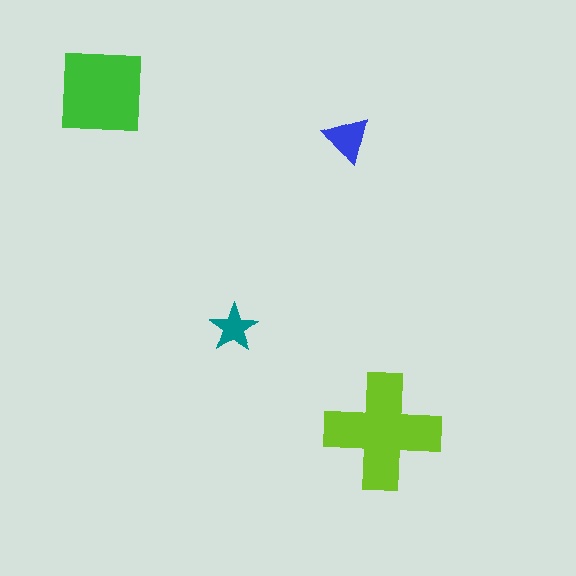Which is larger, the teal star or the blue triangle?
The blue triangle.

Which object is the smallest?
The teal star.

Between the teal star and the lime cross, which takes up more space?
The lime cross.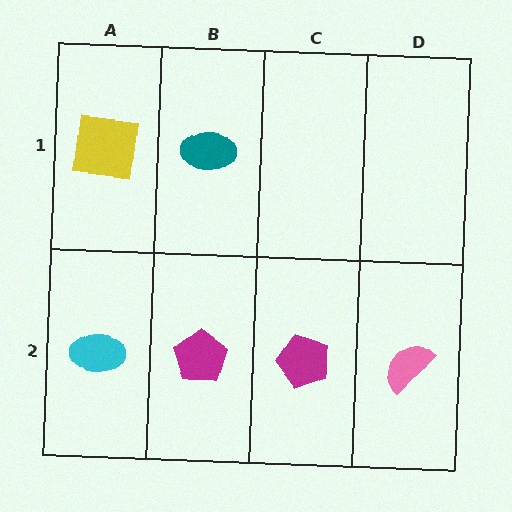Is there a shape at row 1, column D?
No, that cell is empty.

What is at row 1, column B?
A teal ellipse.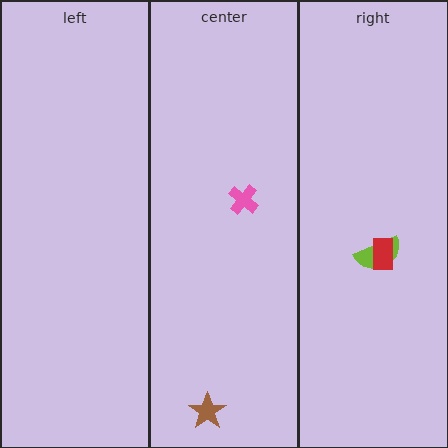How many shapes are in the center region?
2.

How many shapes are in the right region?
2.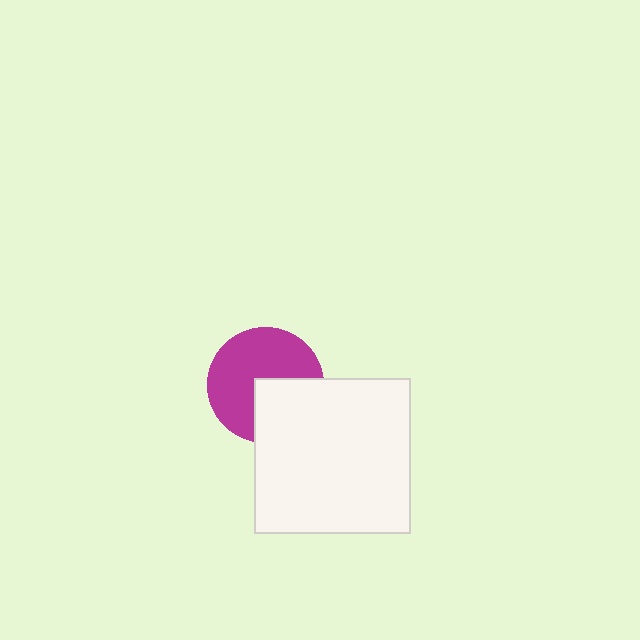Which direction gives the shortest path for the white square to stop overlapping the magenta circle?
Moving toward the lower-right gives the shortest separation.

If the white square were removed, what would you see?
You would see the complete magenta circle.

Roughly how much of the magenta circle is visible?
About half of it is visible (roughly 64%).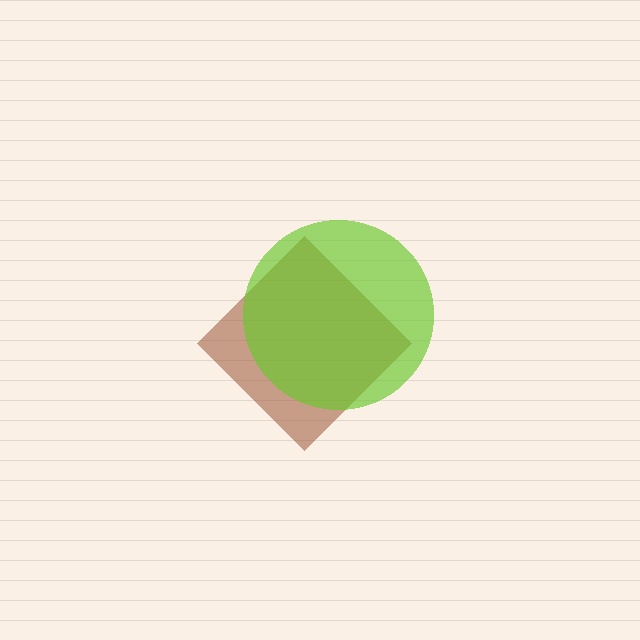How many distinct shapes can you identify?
There are 2 distinct shapes: a brown diamond, a lime circle.